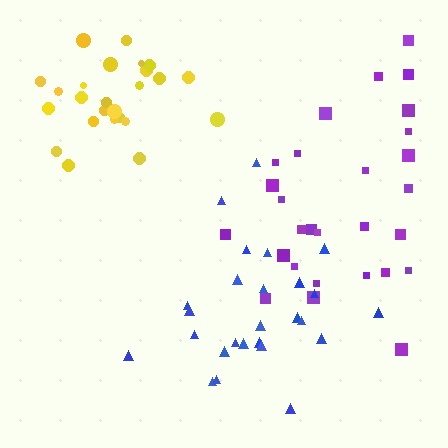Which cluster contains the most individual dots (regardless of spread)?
Purple (28).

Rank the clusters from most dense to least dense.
yellow, purple, blue.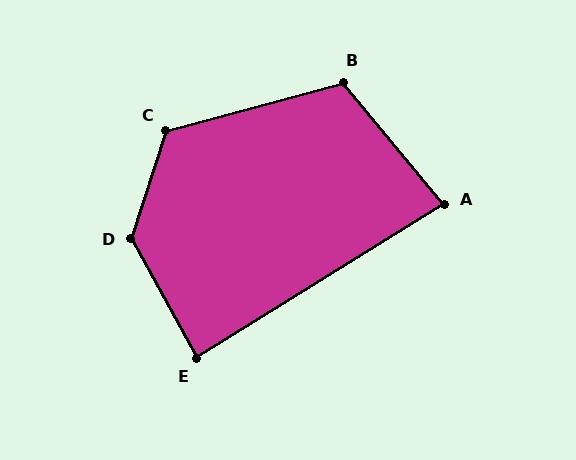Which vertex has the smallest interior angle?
A, at approximately 83 degrees.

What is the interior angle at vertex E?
Approximately 87 degrees (approximately right).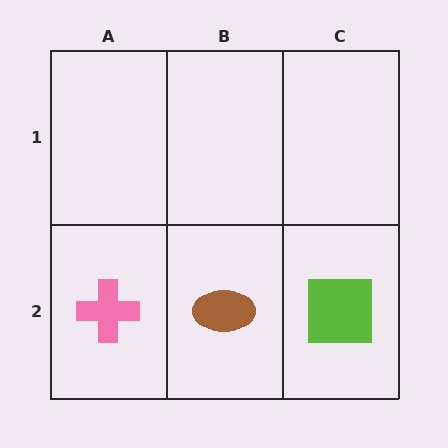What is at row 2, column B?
A brown ellipse.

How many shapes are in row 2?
3 shapes.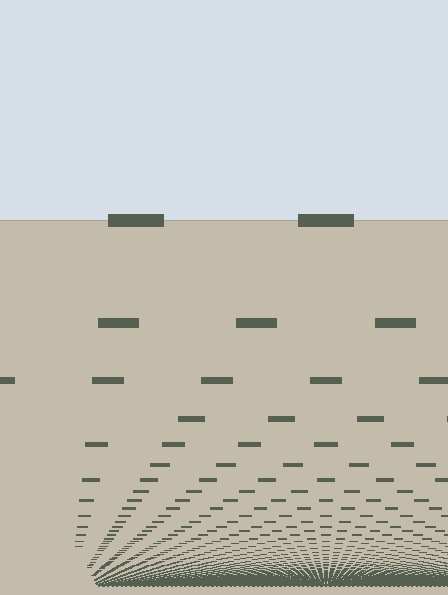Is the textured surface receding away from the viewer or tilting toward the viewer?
The surface appears to tilt toward the viewer. Texture elements get larger and sparser toward the top.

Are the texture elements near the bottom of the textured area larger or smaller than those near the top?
Smaller. The gradient is inverted — elements near the bottom are smaller and denser.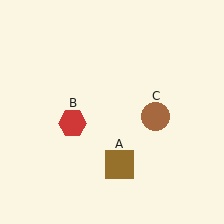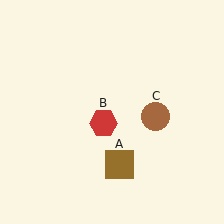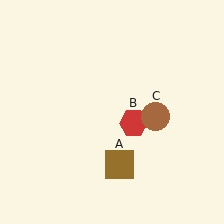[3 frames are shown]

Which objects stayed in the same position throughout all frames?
Brown square (object A) and brown circle (object C) remained stationary.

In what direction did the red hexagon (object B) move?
The red hexagon (object B) moved right.